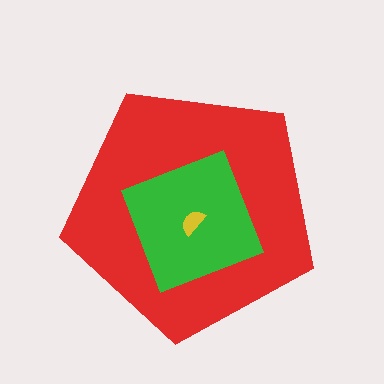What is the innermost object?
The yellow semicircle.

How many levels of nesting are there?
3.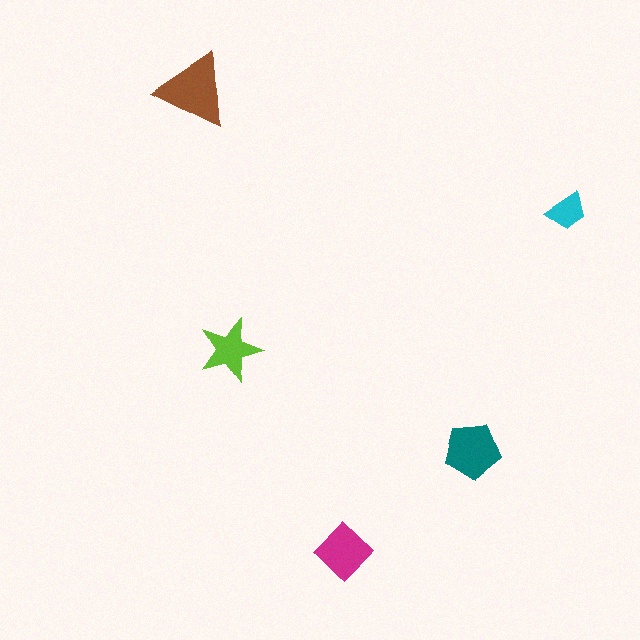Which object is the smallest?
The cyan trapezoid.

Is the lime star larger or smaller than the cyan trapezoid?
Larger.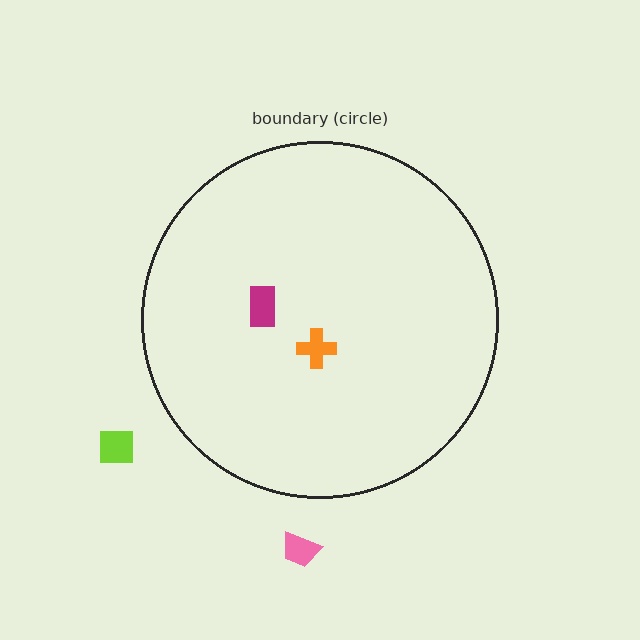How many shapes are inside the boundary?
2 inside, 2 outside.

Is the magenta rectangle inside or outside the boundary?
Inside.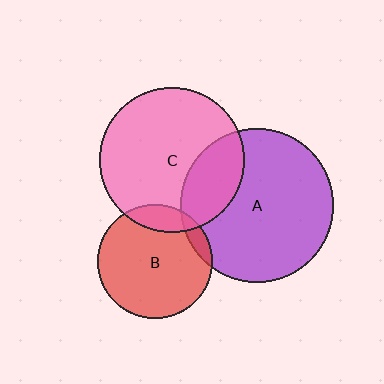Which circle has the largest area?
Circle A (purple).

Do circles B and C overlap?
Yes.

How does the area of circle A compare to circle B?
Approximately 1.8 times.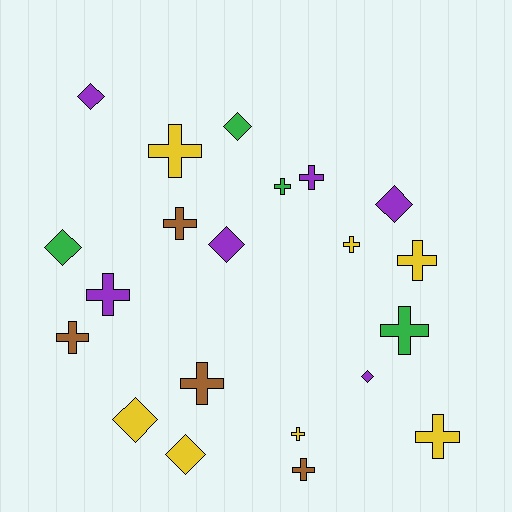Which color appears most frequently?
Yellow, with 7 objects.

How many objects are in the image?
There are 21 objects.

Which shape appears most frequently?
Cross, with 13 objects.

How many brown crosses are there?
There are 4 brown crosses.